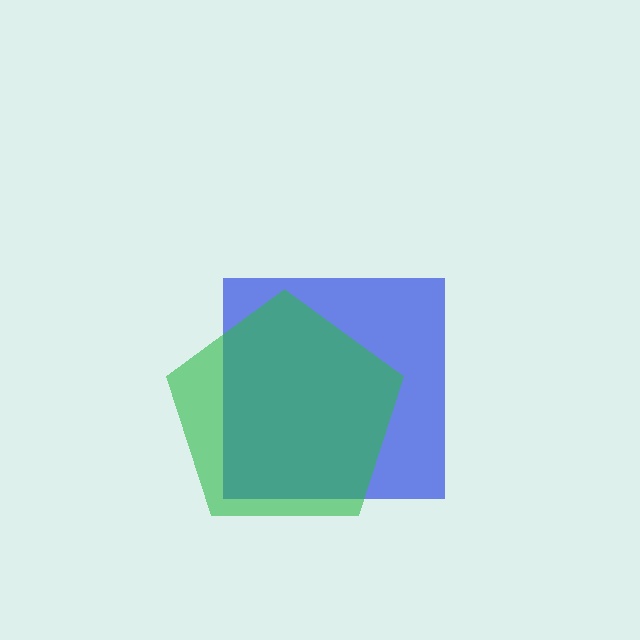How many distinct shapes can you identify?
There are 2 distinct shapes: a blue square, a green pentagon.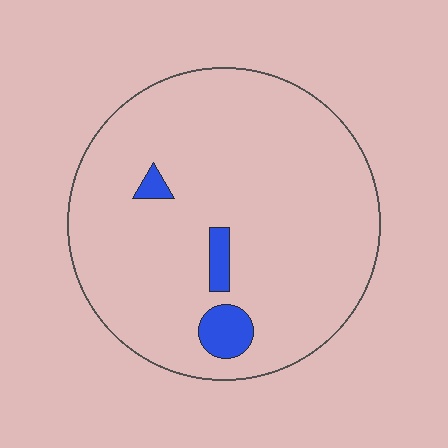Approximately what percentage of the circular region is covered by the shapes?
Approximately 5%.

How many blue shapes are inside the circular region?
3.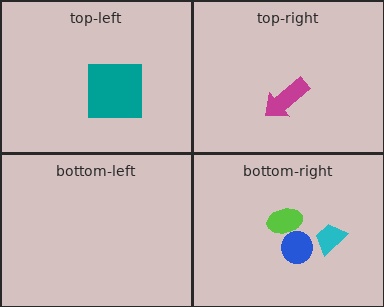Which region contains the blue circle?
The bottom-right region.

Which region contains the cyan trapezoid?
The bottom-right region.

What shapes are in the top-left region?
The teal square.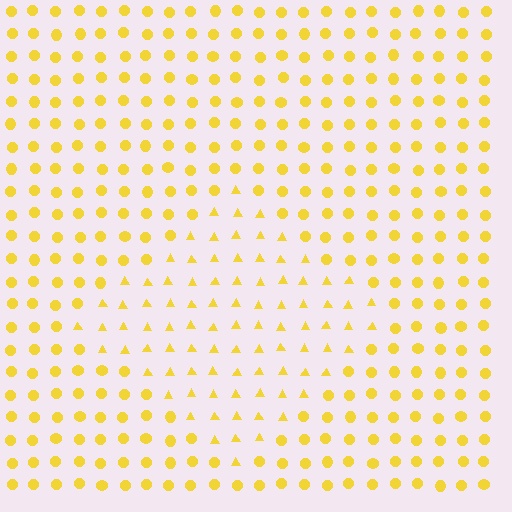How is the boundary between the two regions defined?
The boundary is defined by a change in element shape: triangles inside vs. circles outside. All elements share the same color and spacing.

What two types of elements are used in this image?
The image uses triangles inside the diamond region and circles outside it.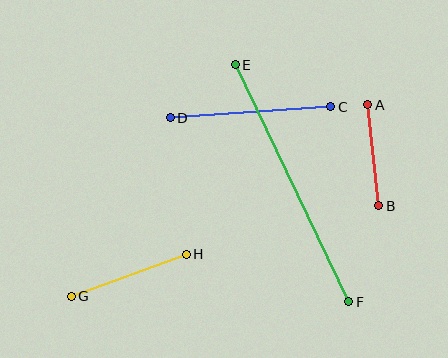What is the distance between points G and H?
The distance is approximately 122 pixels.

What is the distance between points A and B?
The distance is approximately 101 pixels.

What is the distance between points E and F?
The distance is approximately 263 pixels.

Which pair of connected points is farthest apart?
Points E and F are farthest apart.